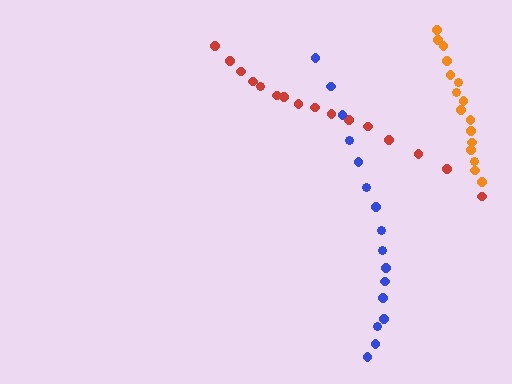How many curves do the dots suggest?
There are 3 distinct paths.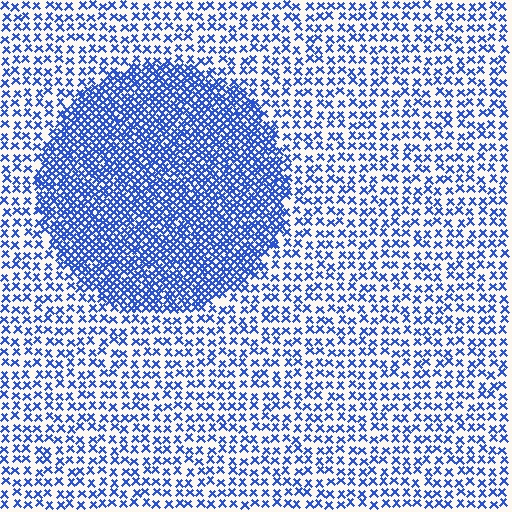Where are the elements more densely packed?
The elements are more densely packed inside the circle boundary.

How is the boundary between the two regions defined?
The boundary is defined by a change in element density (approximately 2.3x ratio). All elements are the same color, size, and shape.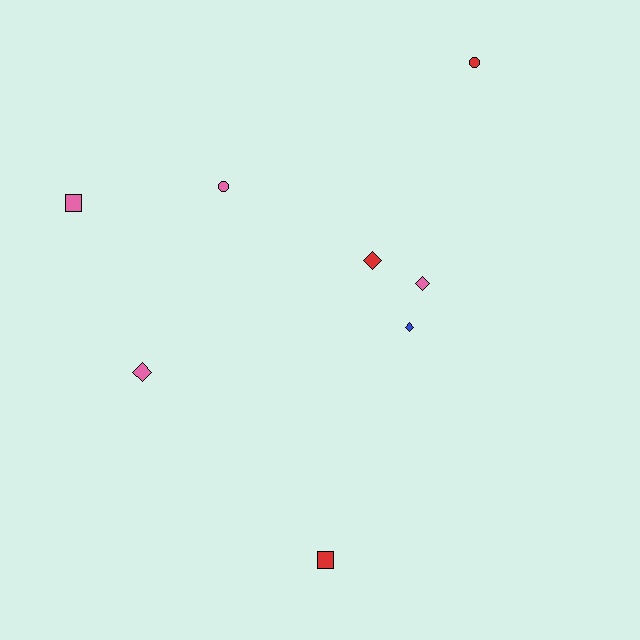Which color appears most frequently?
Pink, with 4 objects.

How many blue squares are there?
There are no blue squares.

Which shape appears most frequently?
Diamond, with 4 objects.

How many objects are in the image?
There are 8 objects.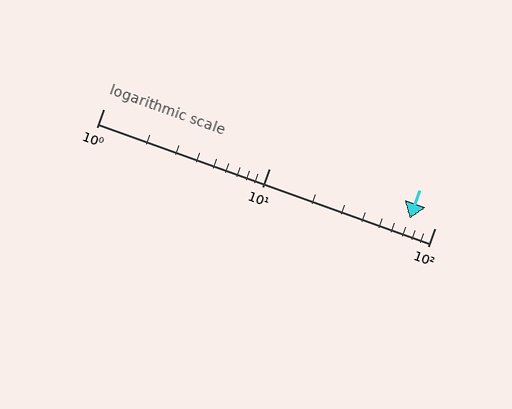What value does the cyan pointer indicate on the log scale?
The pointer indicates approximately 71.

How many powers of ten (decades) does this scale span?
The scale spans 2 decades, from 1 to 100.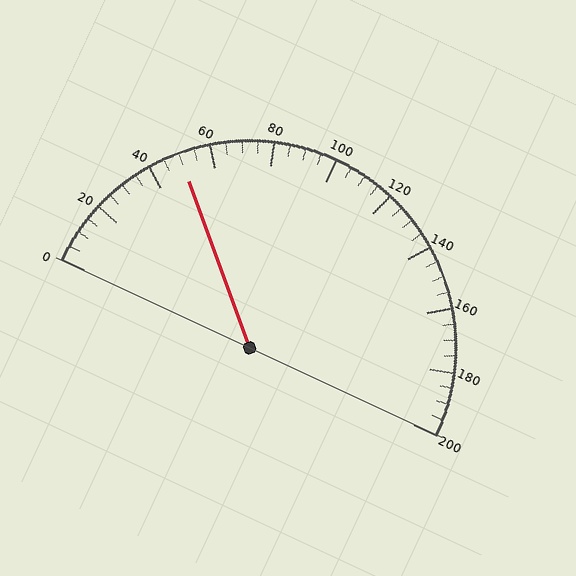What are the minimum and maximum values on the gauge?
The gauge ranges from 0 to 200.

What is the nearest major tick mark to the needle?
The nearest major tick mark is 40.